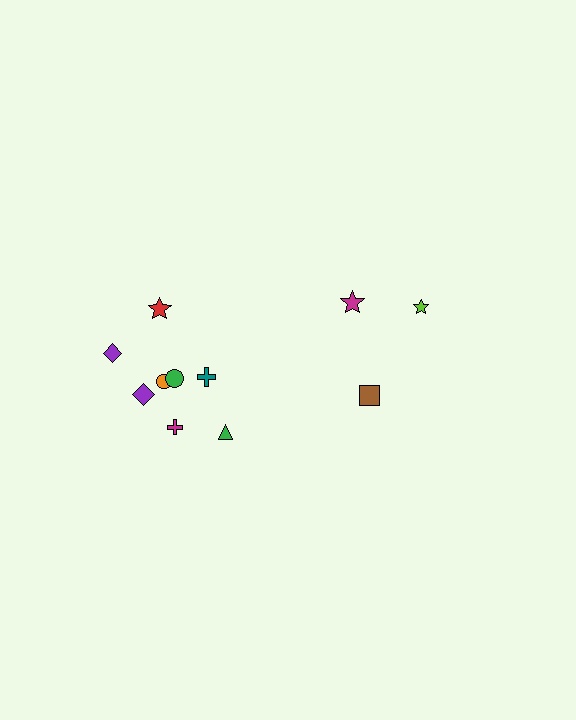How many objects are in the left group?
There are 8 objects.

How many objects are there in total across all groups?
There are 11 objects.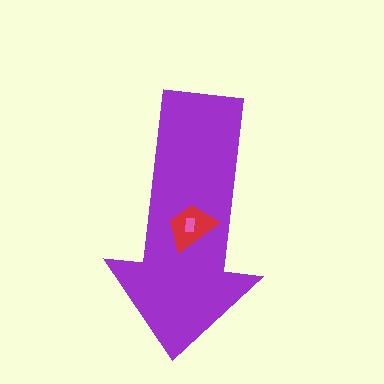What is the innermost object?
The pink rectangle.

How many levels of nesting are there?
3.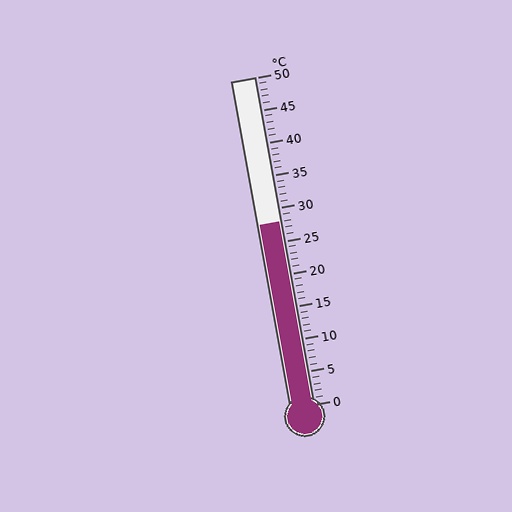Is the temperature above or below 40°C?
The temperature is below 40°C.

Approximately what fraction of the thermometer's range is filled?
The thermometer is filled to approximately 55% of its range.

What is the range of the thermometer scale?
The thermometer scale ranges from 0°C to 50°C.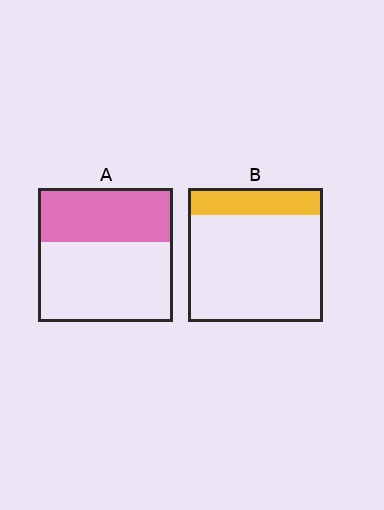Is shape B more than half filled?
No.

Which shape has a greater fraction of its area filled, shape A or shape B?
Shape A.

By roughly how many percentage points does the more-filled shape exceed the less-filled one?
By roughly 20 percentage points (A over B).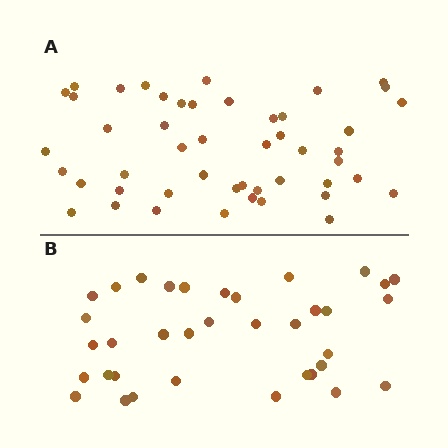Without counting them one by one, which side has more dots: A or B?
Region A (the top region) has more dots.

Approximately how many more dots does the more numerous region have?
Region A has roughly 12 or so more dots than region B.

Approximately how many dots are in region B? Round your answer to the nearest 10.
About 40 dots. (The exact count is 36, which rounds to 40.)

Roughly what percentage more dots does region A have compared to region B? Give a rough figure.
About 35% more.